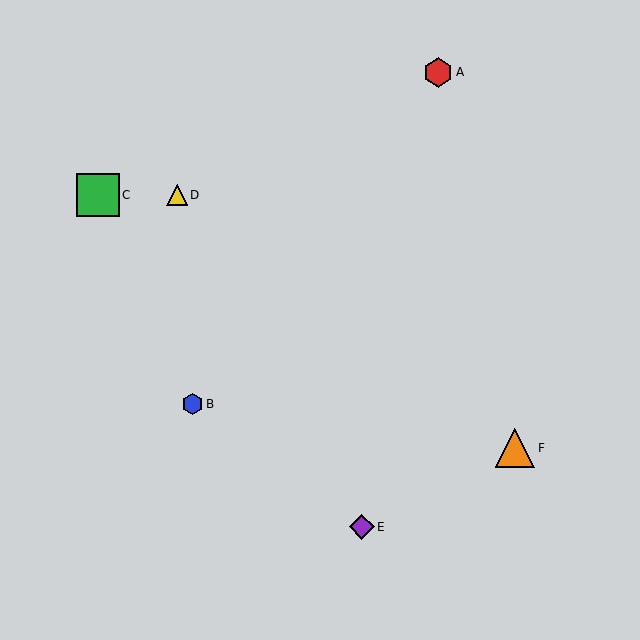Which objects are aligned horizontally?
Objects C, D are aligned horizontally.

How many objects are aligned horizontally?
2 objects (C, D) are aligned horizontally.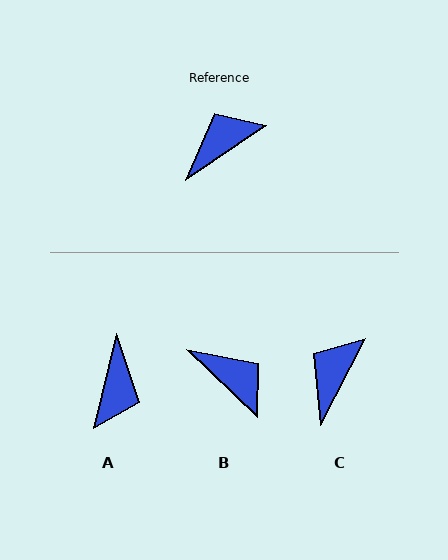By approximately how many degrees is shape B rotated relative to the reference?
Approximately 78 degrees clockwise.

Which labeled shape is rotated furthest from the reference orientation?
A, about 138 degrees away.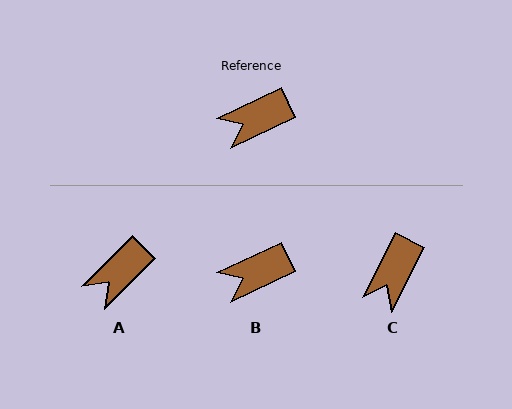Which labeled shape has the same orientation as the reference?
B.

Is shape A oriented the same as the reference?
No, it is off by about 20 degrees.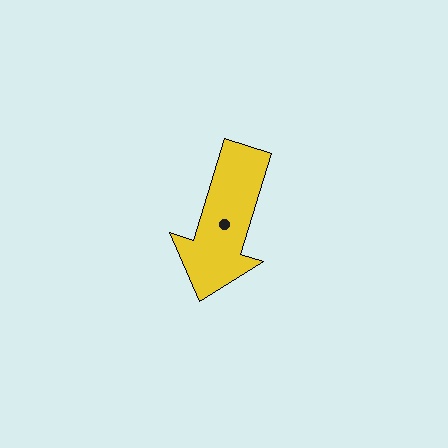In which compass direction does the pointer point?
South.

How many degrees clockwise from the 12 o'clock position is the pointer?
Approximately 197 degrees.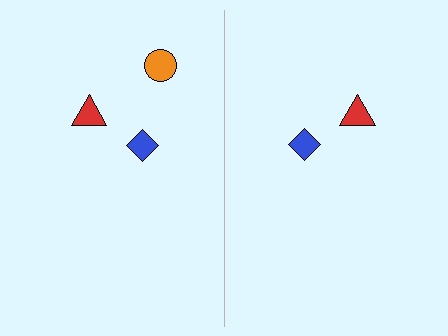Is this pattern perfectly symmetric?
No, the pattern is not perfectly symmetric. A orange circle is missing from the right side.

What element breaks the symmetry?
A orange circle is missing from the right side.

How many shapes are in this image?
There are 5 shapes in this image.